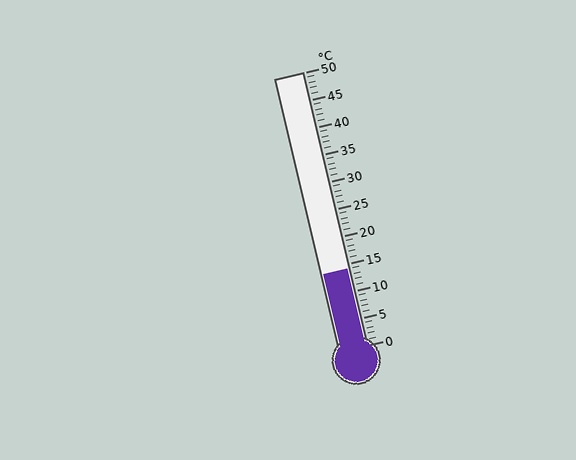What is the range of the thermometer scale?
The thermometer scale ranges from 0°C to 50°C.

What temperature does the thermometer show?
The thermometer shows approximately 14°C.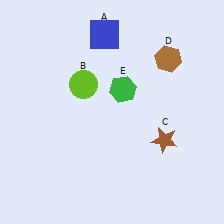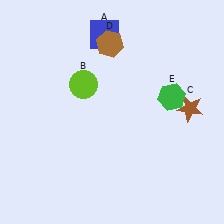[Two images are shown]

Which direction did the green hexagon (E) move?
The green hexagon (E) moved right.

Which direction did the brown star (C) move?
The brown star (C) moved up.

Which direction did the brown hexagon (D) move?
The brown hexagon (D) moved left.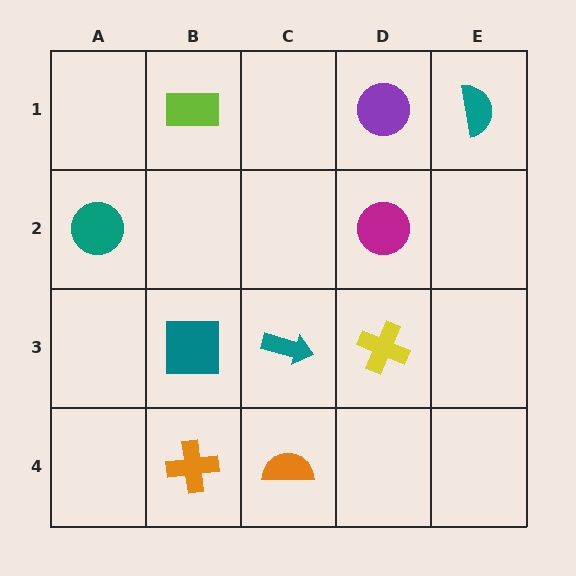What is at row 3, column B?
A teal square.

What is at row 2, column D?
A magenta circle.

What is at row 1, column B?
A lime rectangle.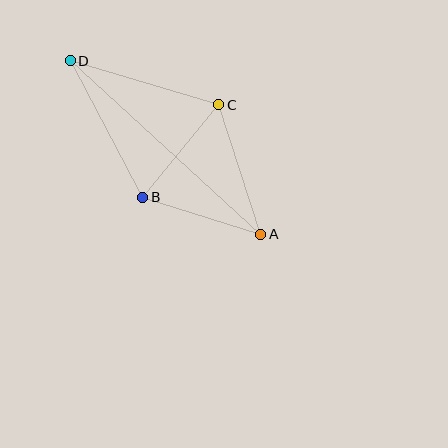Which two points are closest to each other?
Points B and C are closest to each other.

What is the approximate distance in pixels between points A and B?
The distance between A and B is approximately 124 pixels.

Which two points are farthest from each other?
Points A and D are farthest from each other.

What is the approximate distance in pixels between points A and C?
The distance between A and C is approximately 136 pixels.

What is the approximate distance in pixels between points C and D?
The distance between C and D is approximately 155 pixels.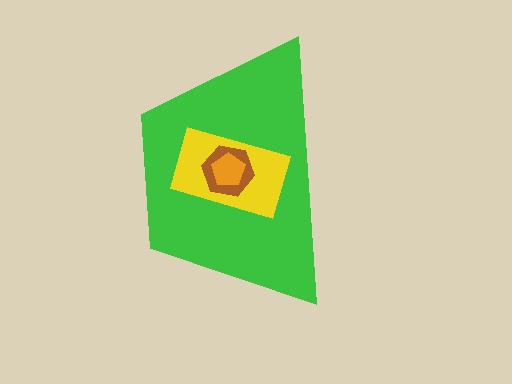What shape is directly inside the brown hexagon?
The orange pentagon.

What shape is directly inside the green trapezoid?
The yellow rectangle.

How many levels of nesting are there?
4.